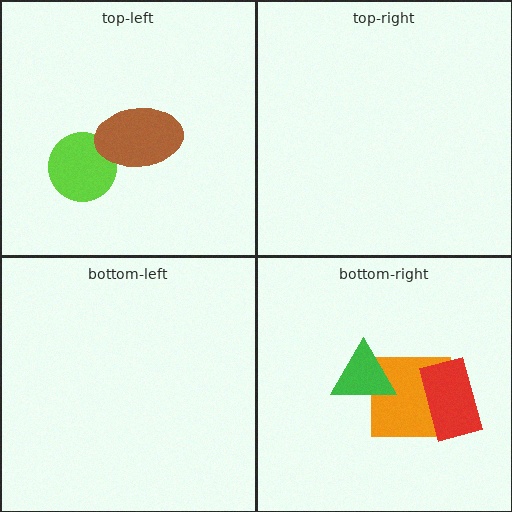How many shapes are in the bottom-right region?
3.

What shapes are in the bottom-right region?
The orange square, the green triangle, the red rectangle.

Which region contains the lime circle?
The top-left region.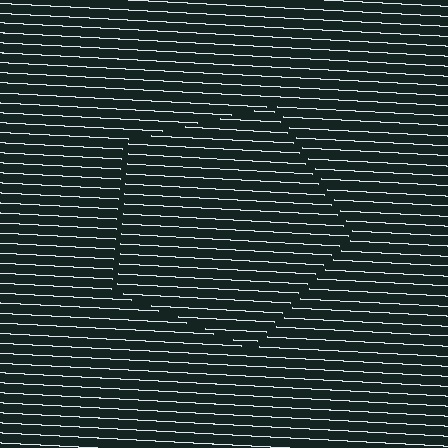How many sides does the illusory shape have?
5 sides — the line-ends trace a pentagon.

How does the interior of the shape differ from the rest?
The interior of the shape contains the same grating, shifted by half a period — the contour is defined by the phase discontinuity where line-ends from the inner and outer gratings abut.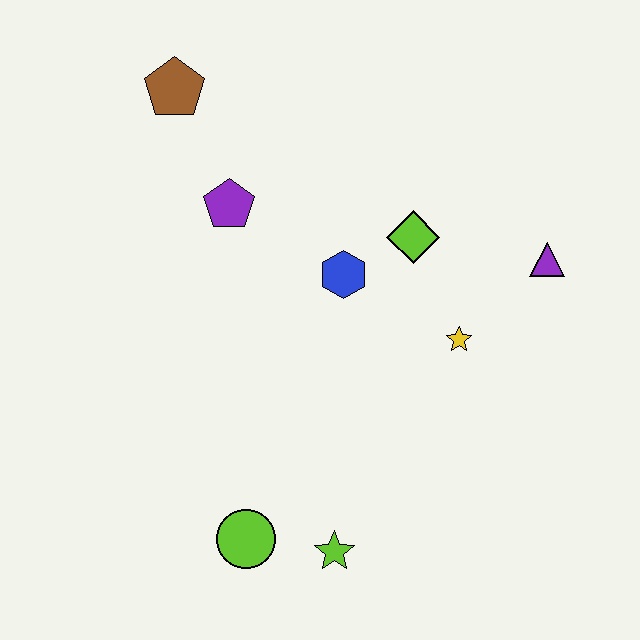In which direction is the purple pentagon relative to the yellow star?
The purple pentagon is to the left of the yellow star.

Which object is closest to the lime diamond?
The blue hexagon is closest to the lime diamond.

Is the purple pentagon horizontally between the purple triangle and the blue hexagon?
No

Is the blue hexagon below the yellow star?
No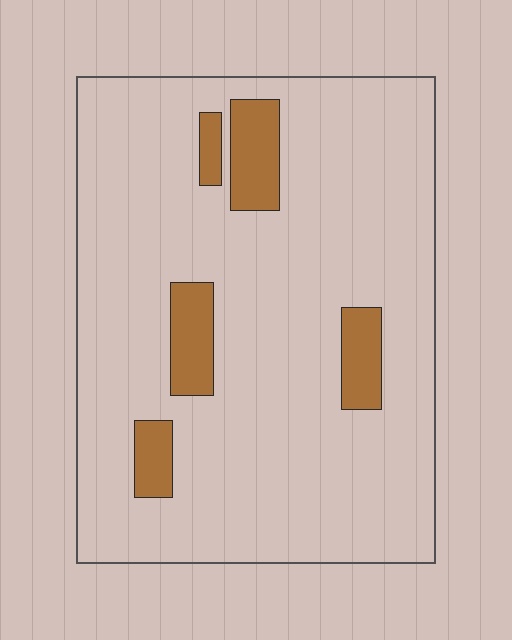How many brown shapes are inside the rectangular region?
5.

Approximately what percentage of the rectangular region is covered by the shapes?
Approximately 10%.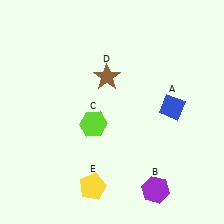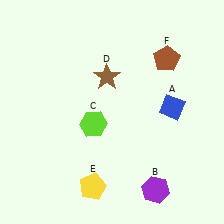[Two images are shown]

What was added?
A brown pentagon (F) was added in Image 2.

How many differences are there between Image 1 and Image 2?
There is 1 difference between the two images.